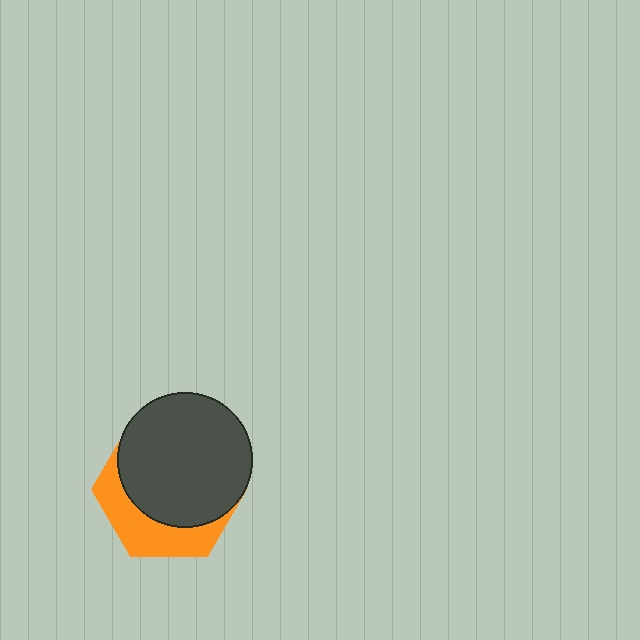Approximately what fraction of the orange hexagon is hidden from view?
Roughly 67% of the orange hexagon is hidden behind the dark gray circle.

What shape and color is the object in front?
The object in front is a dark gray circle.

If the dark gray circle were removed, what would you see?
You would see the complete orange hexagon.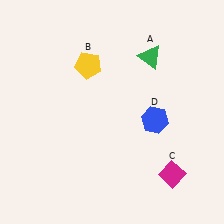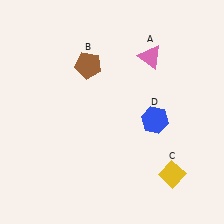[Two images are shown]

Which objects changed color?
A changed from green to pink. B changed from yellow to brown. C changed from magenta to yellow.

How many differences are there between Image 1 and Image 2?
There are 3 differences between the two images.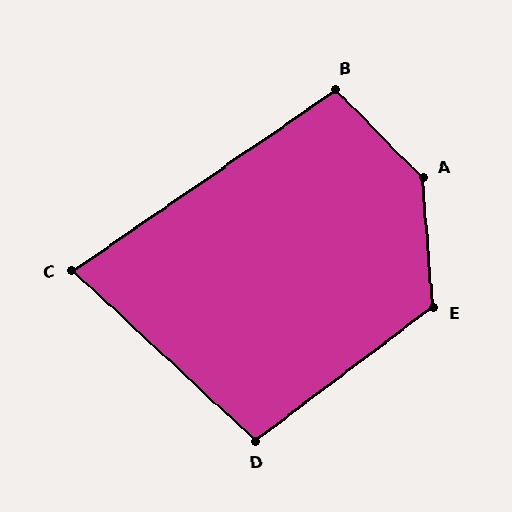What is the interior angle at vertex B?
Approximately 100 degrees (obtuse).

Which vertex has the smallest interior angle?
C, at approximately 77 degrees.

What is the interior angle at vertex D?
Approximately 100 degrees (obtuse).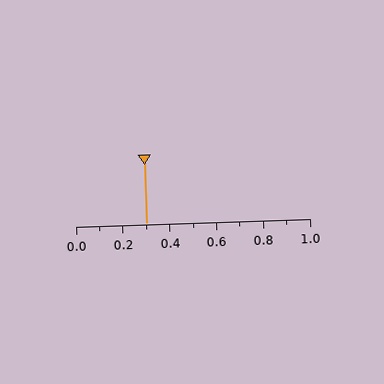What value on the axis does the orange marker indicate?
The marker indicates approximately 0.3.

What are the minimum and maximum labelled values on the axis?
The axis runs from 0.0 to 1.0.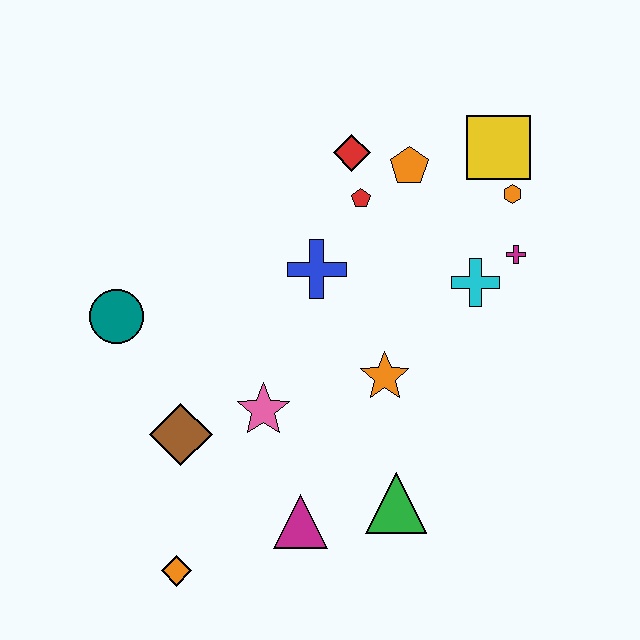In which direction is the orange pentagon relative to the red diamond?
The orange pentagon is to the right of the red diamond.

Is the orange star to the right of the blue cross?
Yes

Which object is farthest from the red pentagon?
The orange diamond is farthest from the red pentagon.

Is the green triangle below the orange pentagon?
Yes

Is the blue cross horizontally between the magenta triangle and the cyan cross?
Yes